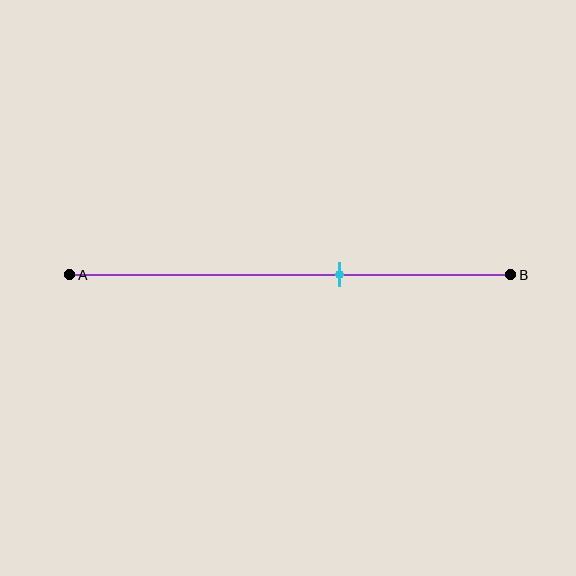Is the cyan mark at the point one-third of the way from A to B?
No, the mark is at about 60% from A, not at the 33% one-third point.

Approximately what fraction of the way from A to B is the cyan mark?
The cyan mark is approximately 60% of the way from A to B.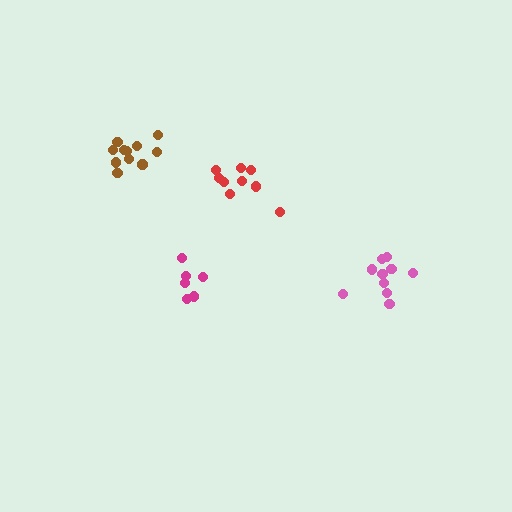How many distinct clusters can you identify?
There are 4 distinct clusters.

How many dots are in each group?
Group 1: 9 dots, Group 2: 6 dots, Group 3: 10 dots, Group 4: 11 dots (36 total).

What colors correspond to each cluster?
The clusters are colored: red, magenta, pink, brown.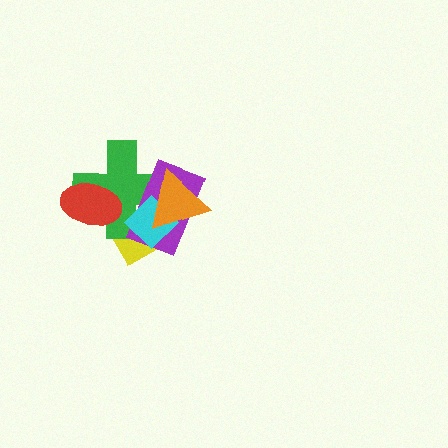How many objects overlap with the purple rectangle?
4 objects overlap with the purple rectangle.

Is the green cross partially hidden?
Yes, it is partially covered by another shape.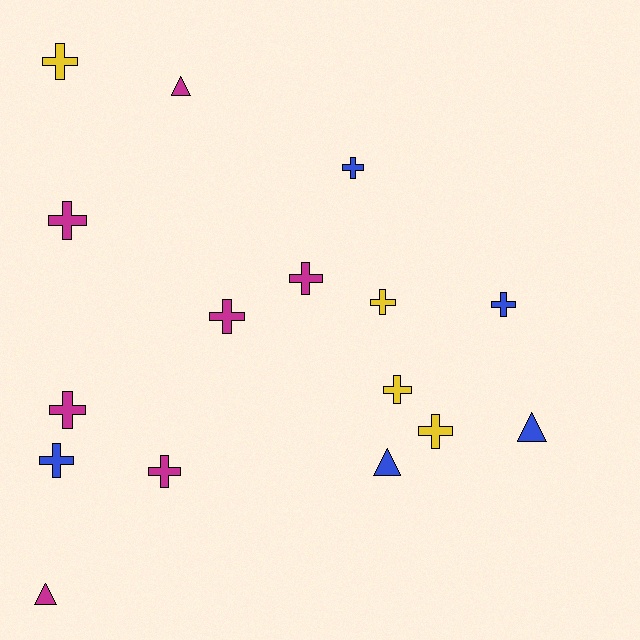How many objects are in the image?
There are 16 objects.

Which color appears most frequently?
Magenta, with 7 objects.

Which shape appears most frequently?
Cross, with 12 objects.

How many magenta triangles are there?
There are 2 magenta triangles.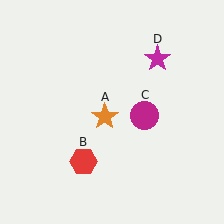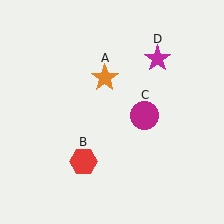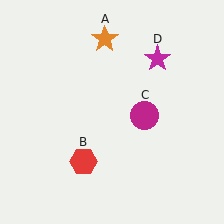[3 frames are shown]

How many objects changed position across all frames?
1 object changed position: orange star (object A).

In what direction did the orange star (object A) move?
The orange star (object A) moved up.